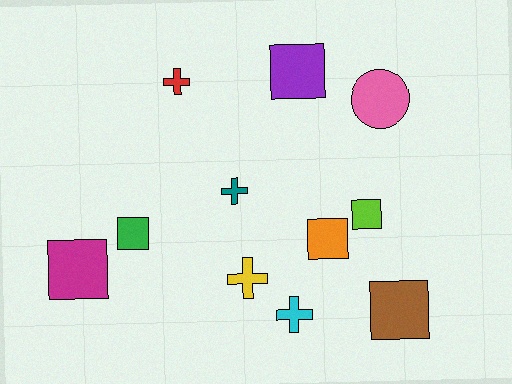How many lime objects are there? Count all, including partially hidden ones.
There is 1 lime object.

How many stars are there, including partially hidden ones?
There are no stars.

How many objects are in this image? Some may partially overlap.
There are 11 objects.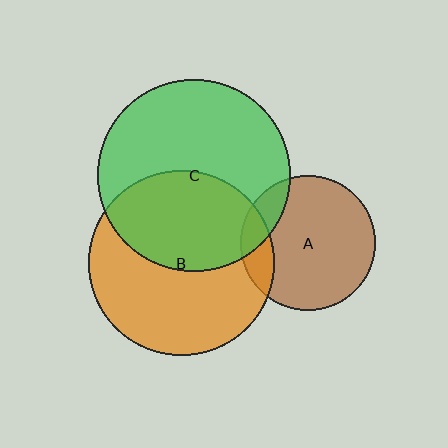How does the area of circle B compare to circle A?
Approximately 1.9 times.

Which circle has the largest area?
Circle C (green).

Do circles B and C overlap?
Yes.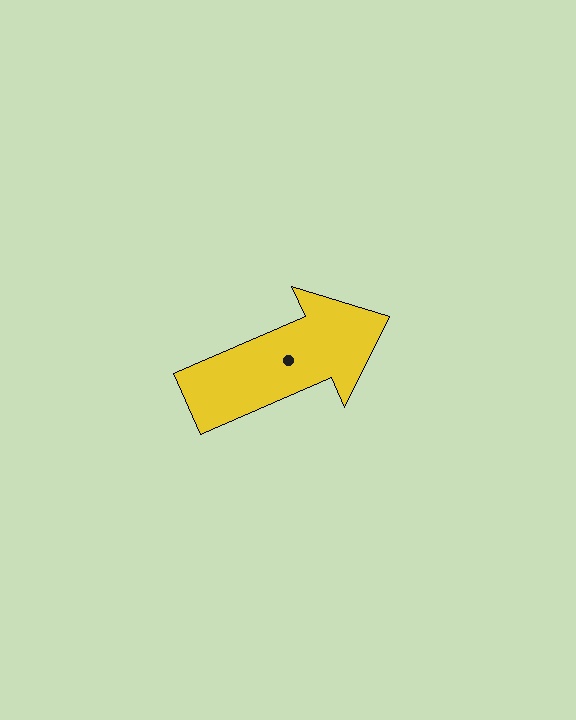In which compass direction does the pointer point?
Northeast.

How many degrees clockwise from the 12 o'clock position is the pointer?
Approximately 67 degrees.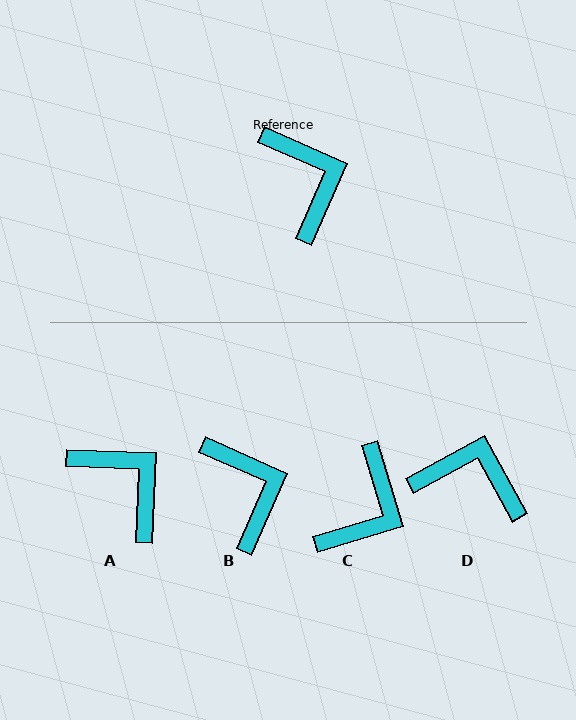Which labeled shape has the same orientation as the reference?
B.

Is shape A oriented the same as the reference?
No, it is off by about 22 degrees.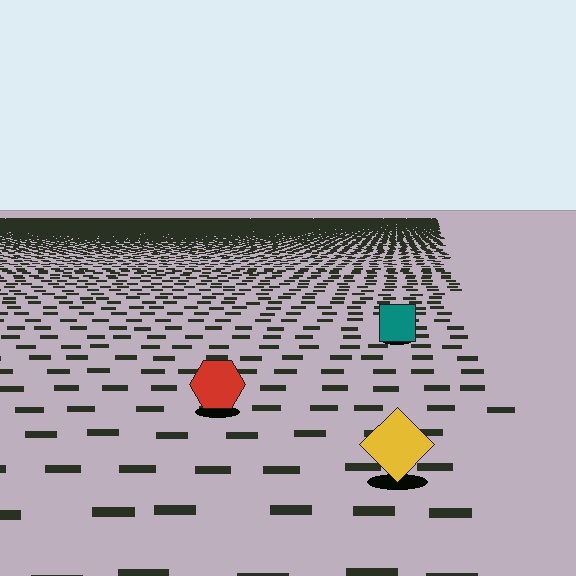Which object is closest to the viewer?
The yellow diamond is closest. The texture marks near it are larger and more spread out.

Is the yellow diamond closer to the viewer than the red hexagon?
Yes. The yellow diamond is closer — you can tell from the texture gradient: the ground texture is coarser near it.